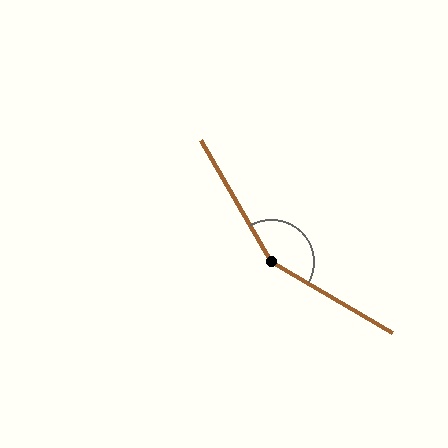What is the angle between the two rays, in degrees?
Approximately 150 degrees.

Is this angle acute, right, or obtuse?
It is obtuse.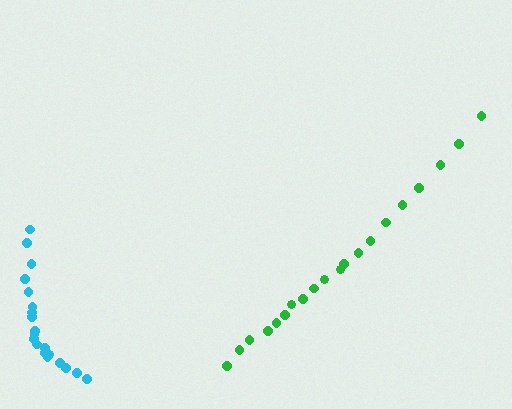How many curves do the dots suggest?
There are 2 distinct paths.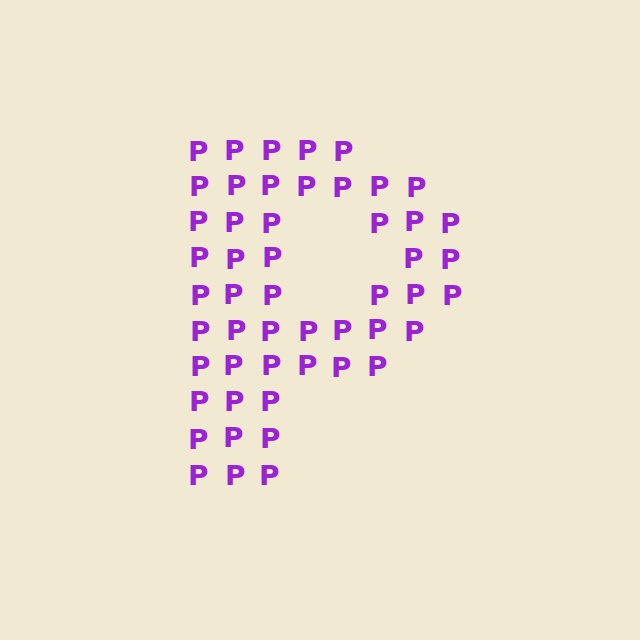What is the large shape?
The large shape is the letter P.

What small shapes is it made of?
It is made of small letter P's.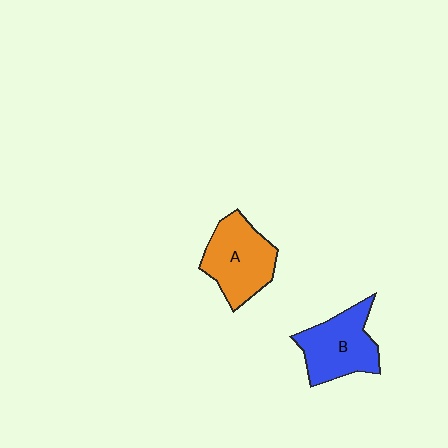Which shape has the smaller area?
Shape B (blue).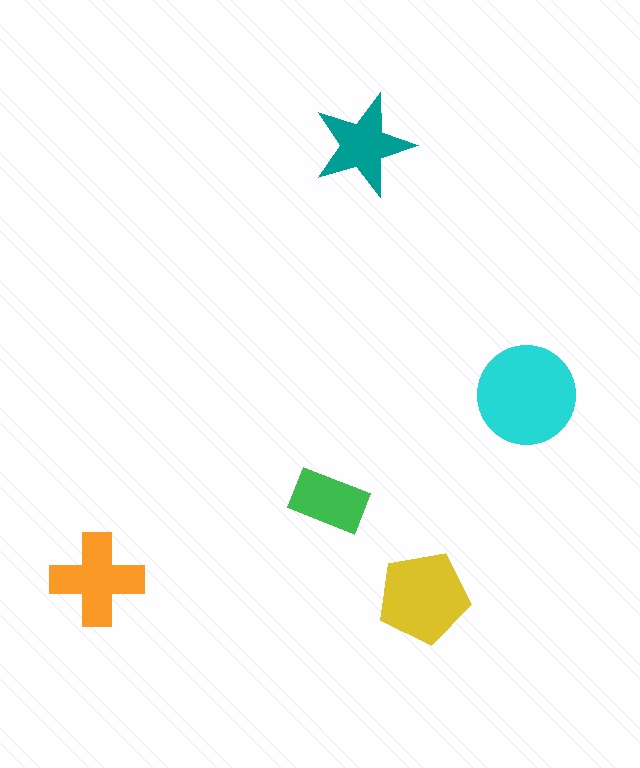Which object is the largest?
The cyan circle.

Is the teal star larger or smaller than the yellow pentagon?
Smaller.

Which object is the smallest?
The green rectangle.